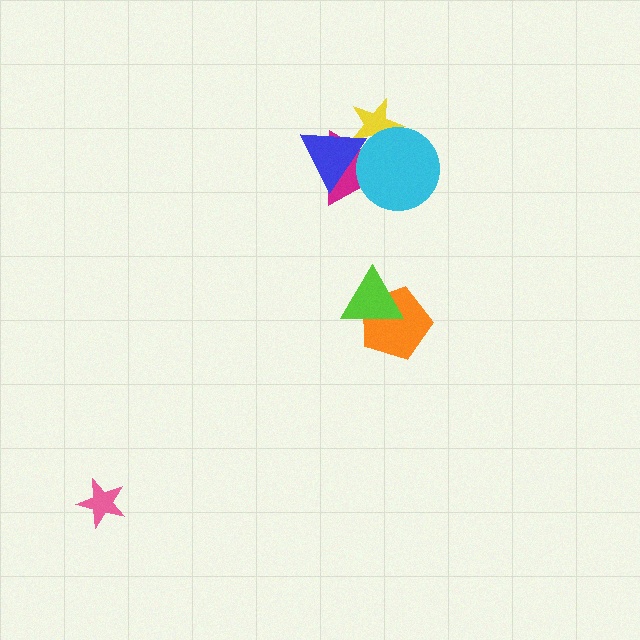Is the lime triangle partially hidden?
No, no other shape covers it.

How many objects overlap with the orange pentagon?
1 object overlaps with the orange pentagon.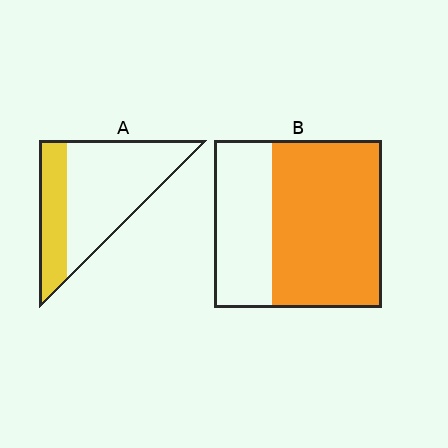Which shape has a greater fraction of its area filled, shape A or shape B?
Shape B.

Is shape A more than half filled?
No.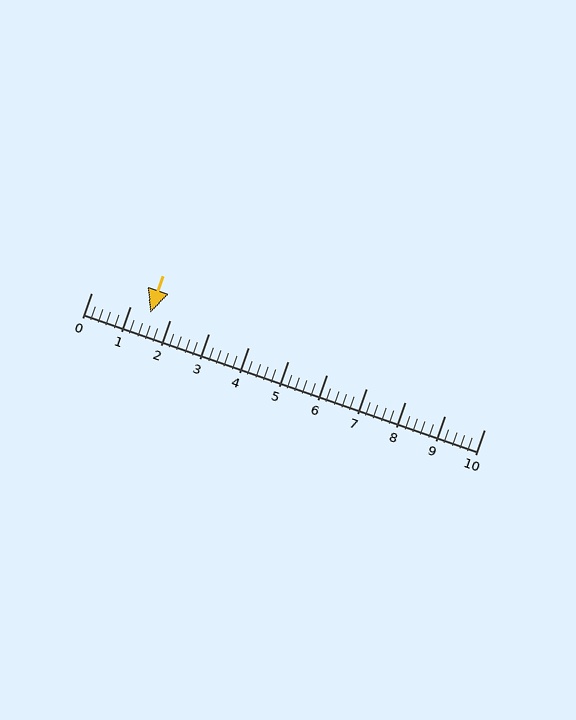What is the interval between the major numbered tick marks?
The major tick marks are spaced 1 units apart.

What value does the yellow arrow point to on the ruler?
The yellow arrow points to approximately 1.5.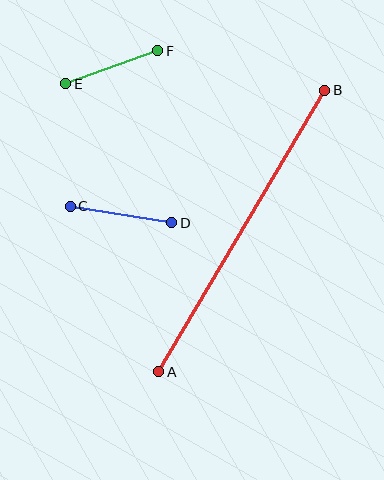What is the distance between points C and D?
The distance is approximately 103 pixels.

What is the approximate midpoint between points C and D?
The midpoint is at approximately (121, 215) pixels.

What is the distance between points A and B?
The distance is approximately 327 pixels.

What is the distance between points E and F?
The distance is approximately 98 pixels.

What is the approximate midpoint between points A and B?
The midpoint is at approximately (242, 231) pixels.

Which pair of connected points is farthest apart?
Points A and B are farthest apart.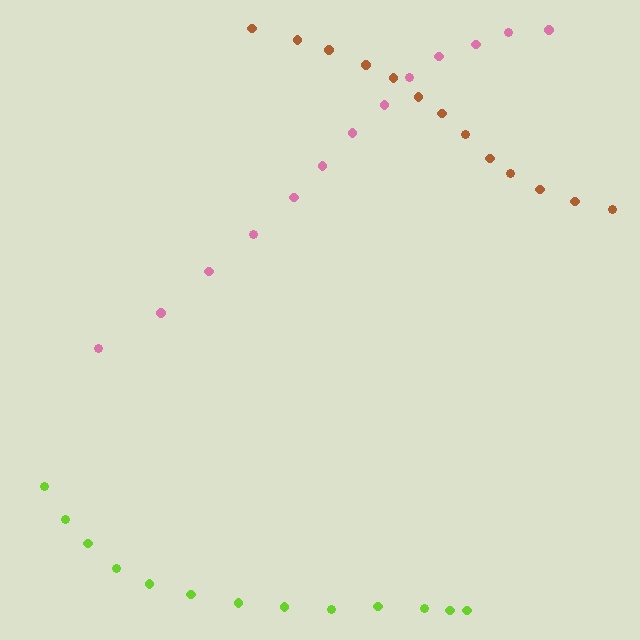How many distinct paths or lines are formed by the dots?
There are 3 distinct paths.